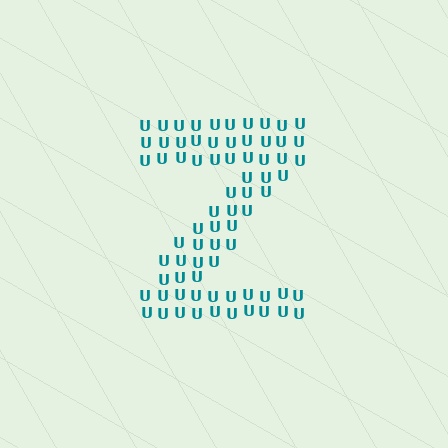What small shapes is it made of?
It is made of small letter U's.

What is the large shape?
The large shape is the letter Z.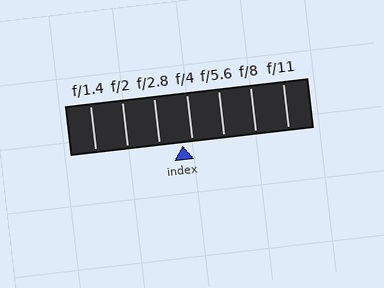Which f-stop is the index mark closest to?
The index mark is closest to f/4.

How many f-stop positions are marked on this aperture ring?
There are 7 f-stop positions marked.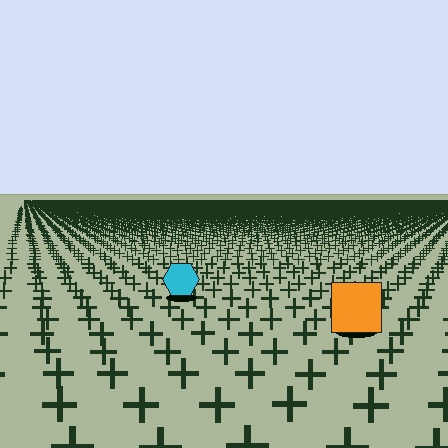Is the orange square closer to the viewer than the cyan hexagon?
Yes. The orange square is closer — you can tell from the texture gradient: the ground texture is coarser near it.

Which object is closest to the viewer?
The orange square is closest. The texture marks near it are larger and more spread out.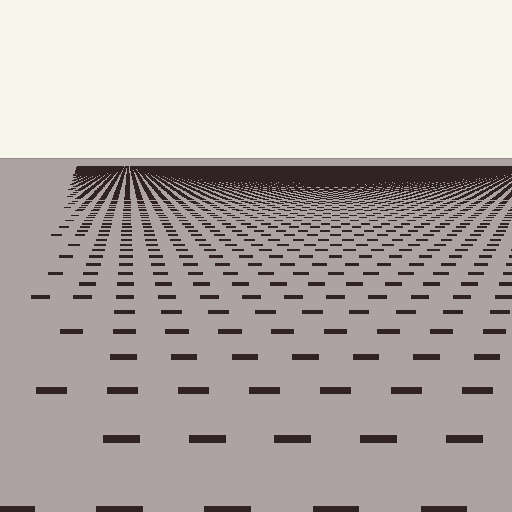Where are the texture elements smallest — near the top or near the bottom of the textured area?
Near the top.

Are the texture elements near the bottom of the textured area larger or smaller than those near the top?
Larger. Near the bottom, elements are closer to the viewer and appear at a bigger on-screen size.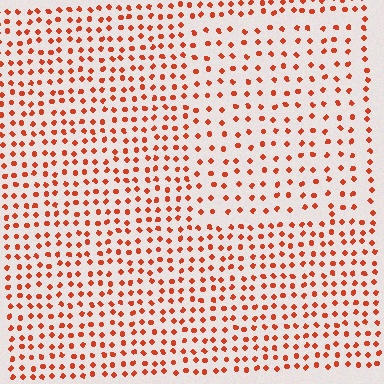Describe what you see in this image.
The image contains small red elements arranged at two different densities. A rectangle-shaped region is visible where the elements are less densely packed than the surrounding area.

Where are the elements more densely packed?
The elements are more densely packed outside the rectangle boundary.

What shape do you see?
I see a rectangle.